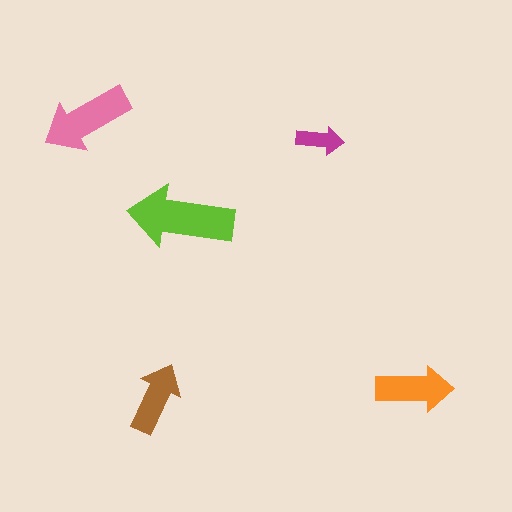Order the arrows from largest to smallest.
the lime one, the pink one, the orange one, the brown one, the magenta one.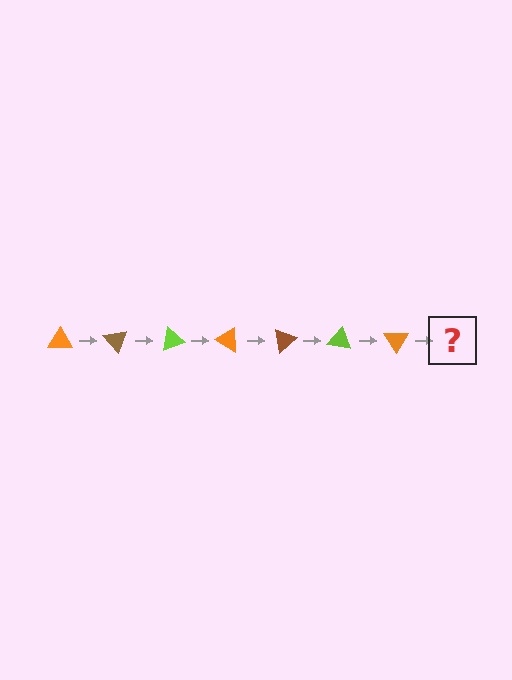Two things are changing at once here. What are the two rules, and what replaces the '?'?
The two rules are that it rotates 50 degrees each step and the color cycles through orange, brown, and lime. The '?' should be a brown triangle, rotated 350 degrees from the start.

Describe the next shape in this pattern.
It should be a brown triangle, rotated 350 degrees from the start.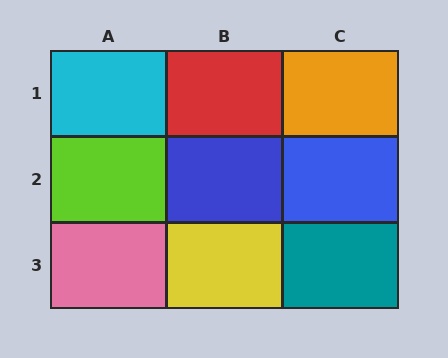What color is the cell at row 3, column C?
Teal.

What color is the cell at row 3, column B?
Yellow.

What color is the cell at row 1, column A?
Cyan.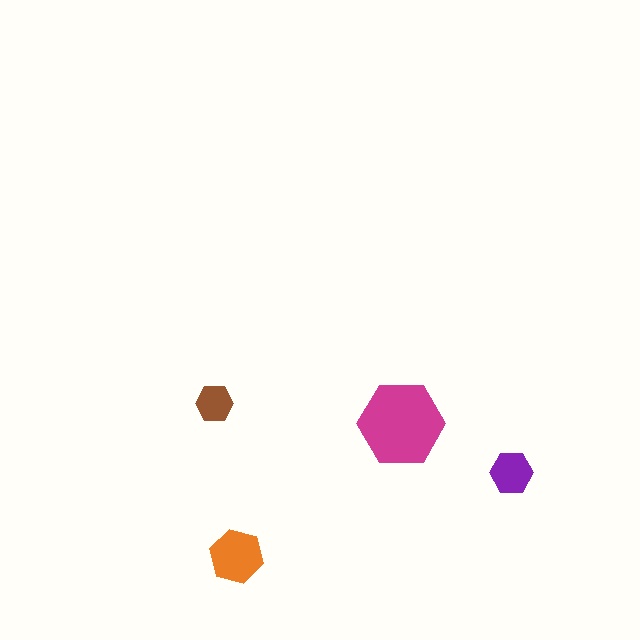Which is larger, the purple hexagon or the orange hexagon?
The orange one.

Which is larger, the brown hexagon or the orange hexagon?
The orange one.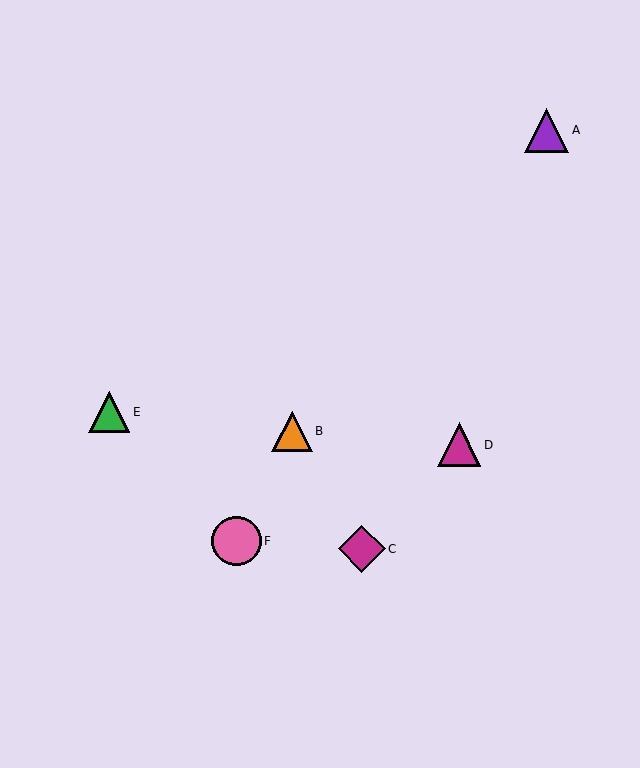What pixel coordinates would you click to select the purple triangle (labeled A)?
Click at (547, 130) to select the purple triangle A.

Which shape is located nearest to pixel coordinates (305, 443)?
The orange triangle (labeled B) at (292, 431) is nearest to that location.